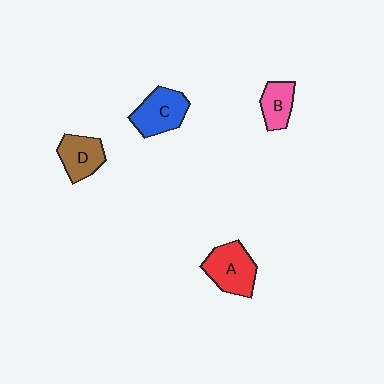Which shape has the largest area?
Shape A (red).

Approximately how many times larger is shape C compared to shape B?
Approximately 1.5 times.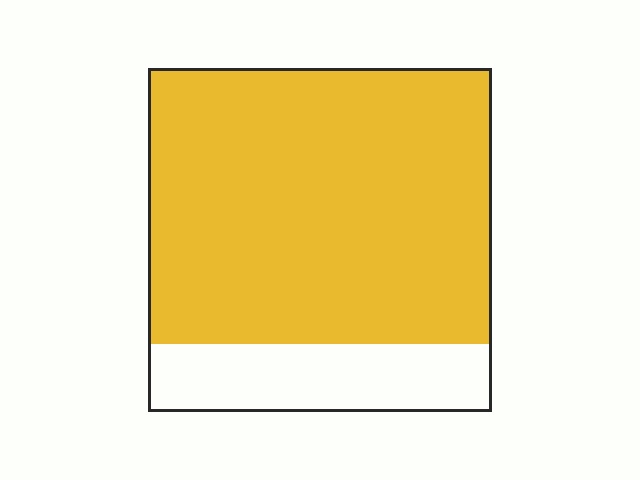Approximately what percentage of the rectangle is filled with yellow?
Approximately 80%.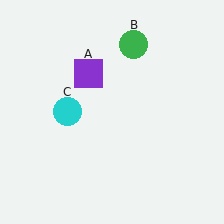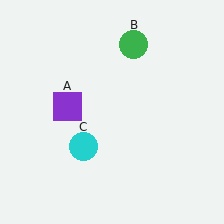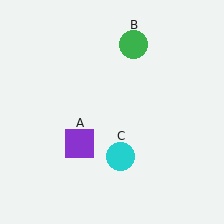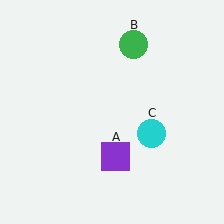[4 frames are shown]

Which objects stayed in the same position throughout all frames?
Green circle (object B) remained stationary.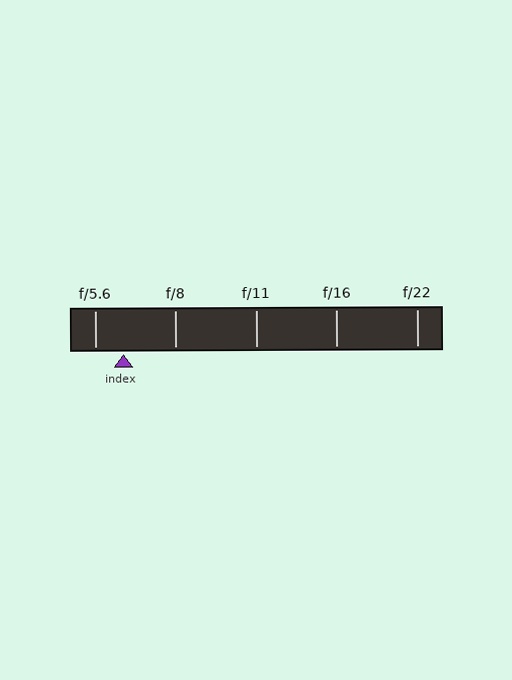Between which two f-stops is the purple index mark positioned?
The index mark is between f/5.6 and f/8.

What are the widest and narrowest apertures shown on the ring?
The widest aperture shown is f/5.6 and the narrowest is f/22.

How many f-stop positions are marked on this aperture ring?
There are 5 f-stop positions marked.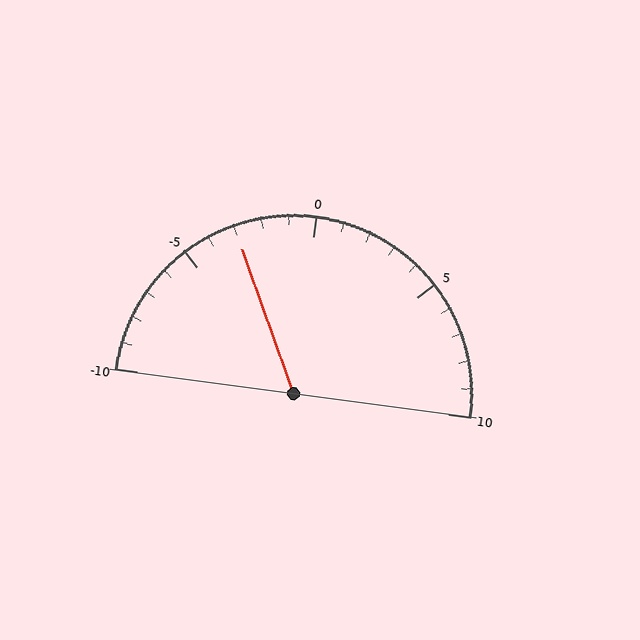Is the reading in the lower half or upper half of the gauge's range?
The reading is in the lower half of the range (-10 to 10).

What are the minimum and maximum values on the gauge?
The gauge ranges from -10 to 10.